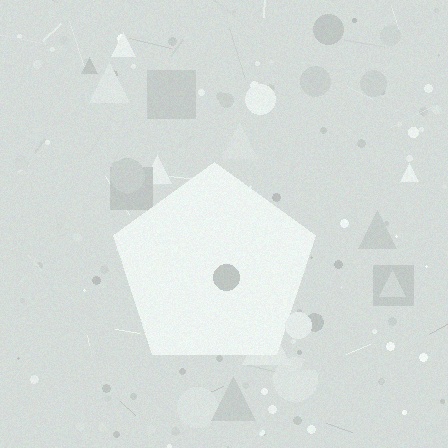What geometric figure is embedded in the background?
A pentagon is embedded in the background.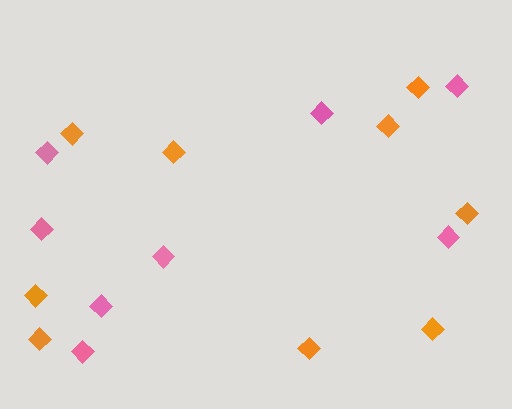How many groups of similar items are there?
There are 2 groups: one group of orange diamonds (9) and one group of pink diamonds (8).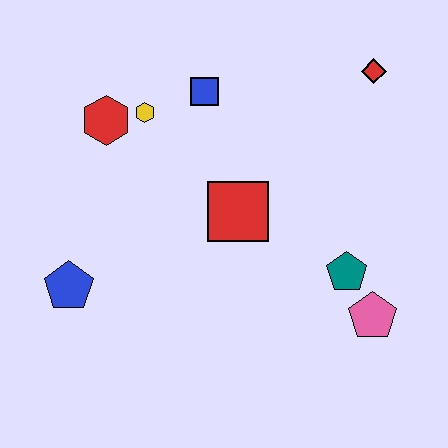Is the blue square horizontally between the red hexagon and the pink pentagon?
Yes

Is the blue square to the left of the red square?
Yes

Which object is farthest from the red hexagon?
The pink pentagon is farthest from the red hexagon.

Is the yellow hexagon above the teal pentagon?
Yes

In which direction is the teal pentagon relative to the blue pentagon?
The teal pentagon is to the right of the blue pentagon.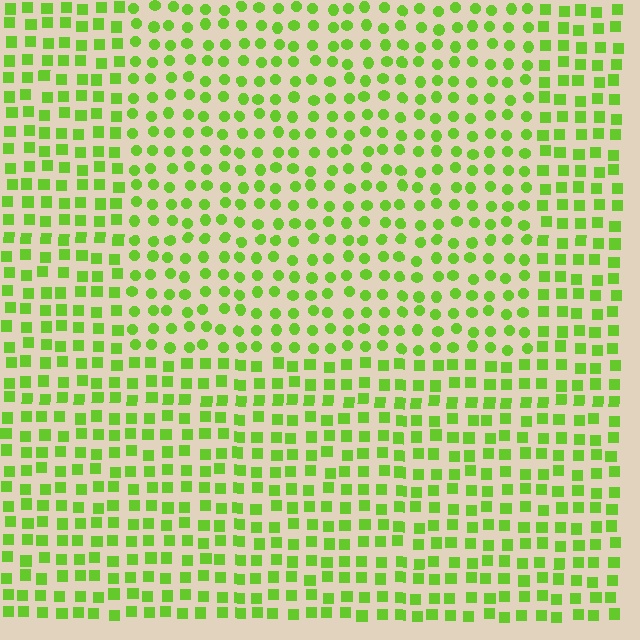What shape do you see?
I see a rectangle.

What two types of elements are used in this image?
The image uses circles inside the rectangle region and squares outside it.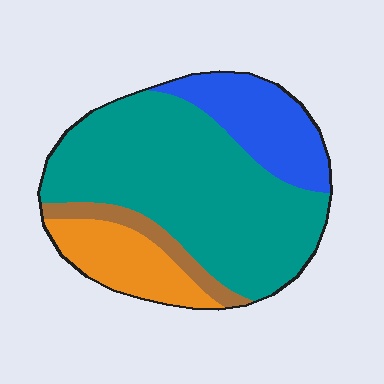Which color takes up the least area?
Brown, at roughly 5%.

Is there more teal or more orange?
Teal.